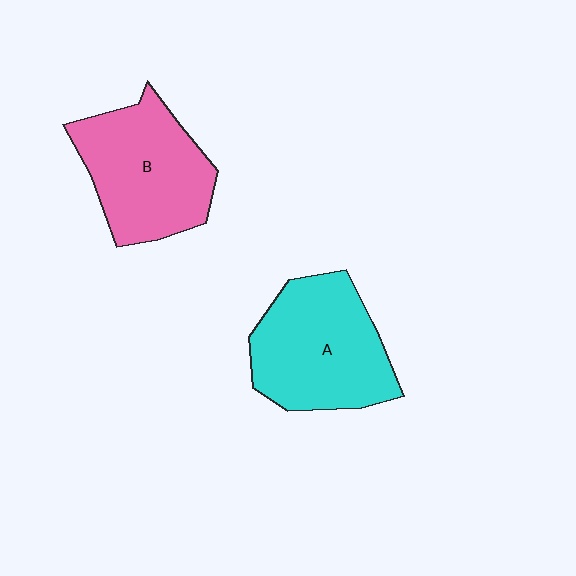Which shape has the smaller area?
Shape B (pink).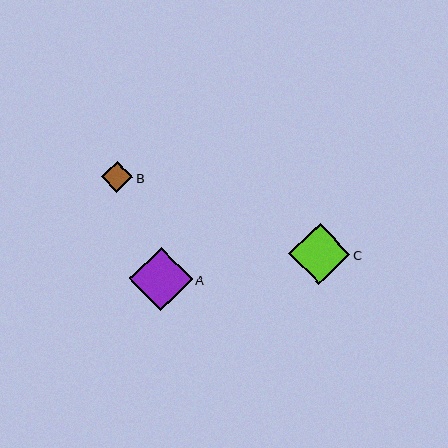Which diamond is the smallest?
Diamond B is the smallest with a size of approximately 31 pixels.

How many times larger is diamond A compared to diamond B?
Diamond A is approximately 2.0 times the size of diamond B.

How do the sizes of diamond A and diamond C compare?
Diamond A and diamond C are approximately the same size.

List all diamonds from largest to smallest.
From largest to smallest: A, C, B.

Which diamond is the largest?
Diamond A is the largest with a size of approximately 64 pixels.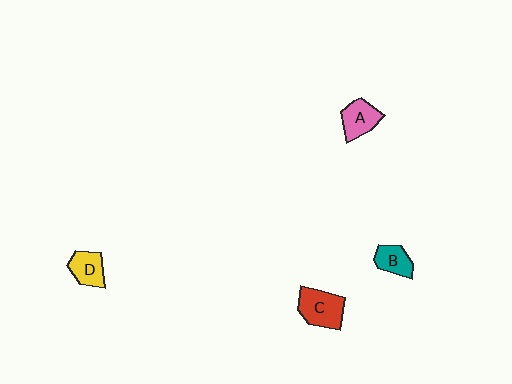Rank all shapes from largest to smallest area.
From largest to smallest: C (red), A (pink), D (yellow), B (teal).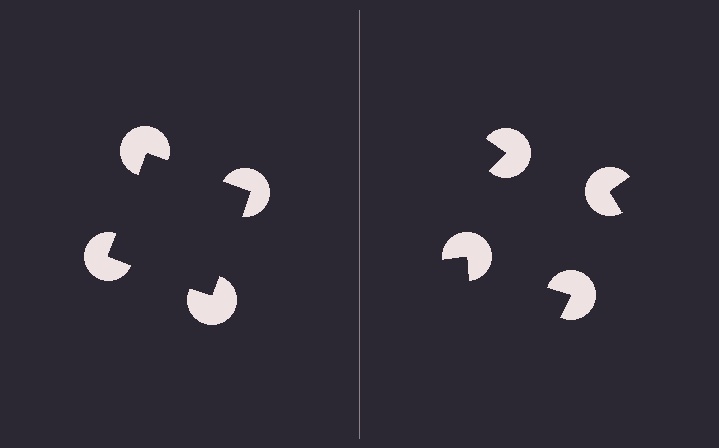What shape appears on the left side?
An illusory square.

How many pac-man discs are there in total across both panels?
8 — 4 on each side.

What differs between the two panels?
The pac-man discs are positioned identically on both sides; only the wedge orientations differ. On the left they align to a square; on the right they are misaligned.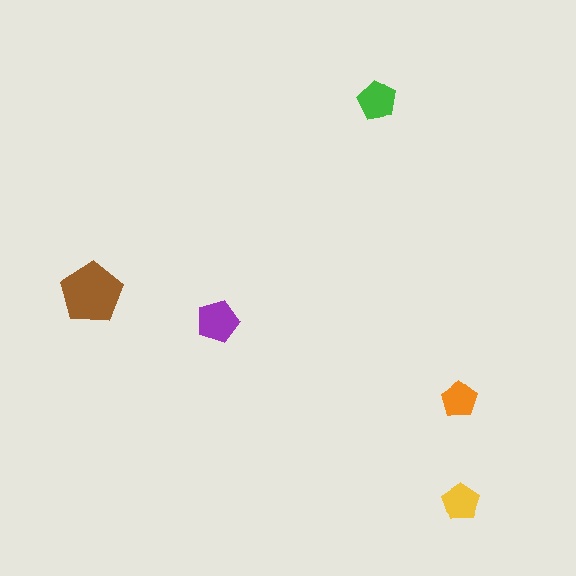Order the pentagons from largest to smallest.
the brown one, the purple one, the green one, the yellow one, the orange one.